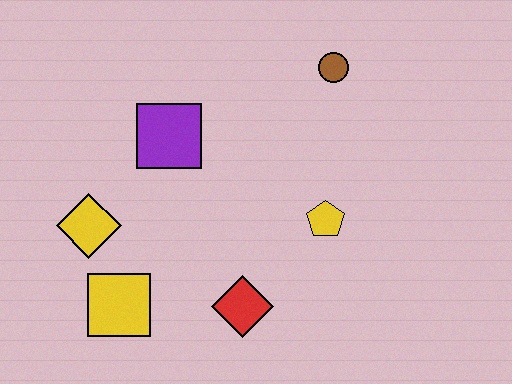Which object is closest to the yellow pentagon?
The red diamond is closest to the yellow pentagon.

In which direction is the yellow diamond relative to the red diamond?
The yellow diamond is to the left of the red diamond.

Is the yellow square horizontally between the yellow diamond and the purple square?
Yes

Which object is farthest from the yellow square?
The brown circle is farthest from the yellow square.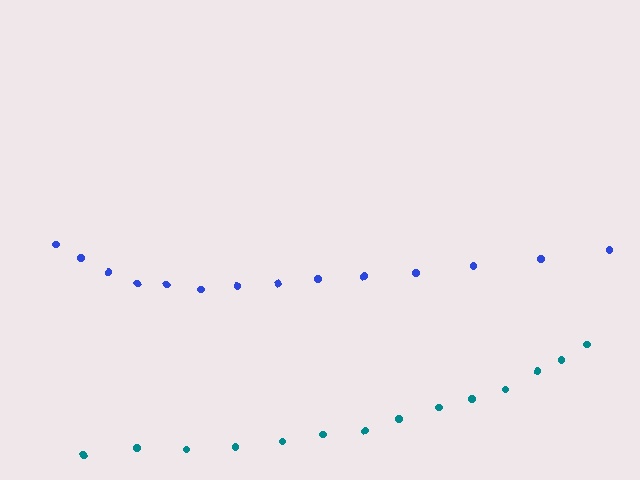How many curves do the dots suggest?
There are 2 distinct paths.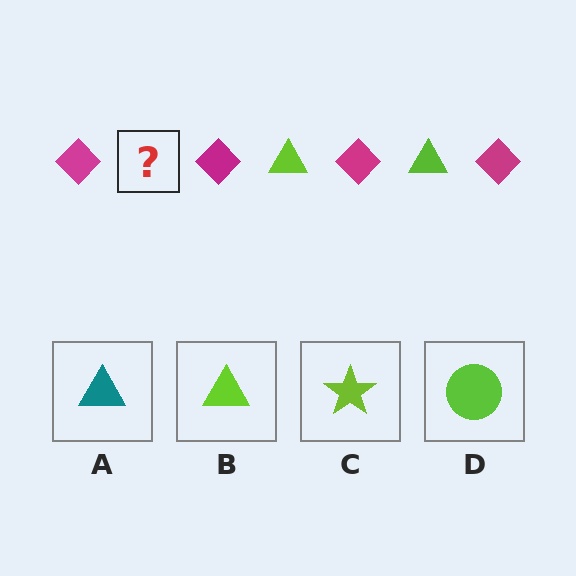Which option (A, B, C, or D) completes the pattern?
B.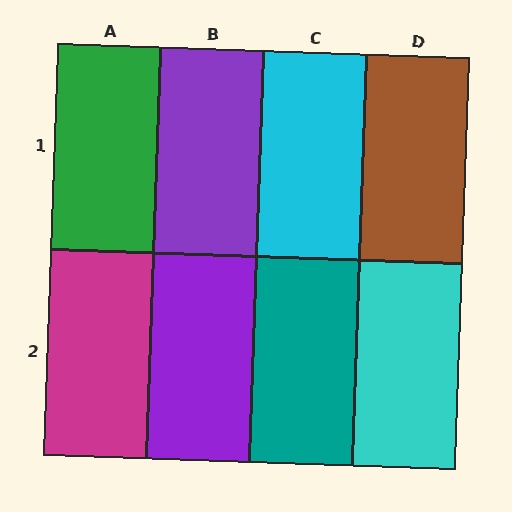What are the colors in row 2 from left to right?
Magenta, purple, teal, cyan.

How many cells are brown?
1 cell is brown.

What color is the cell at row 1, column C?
Cyan.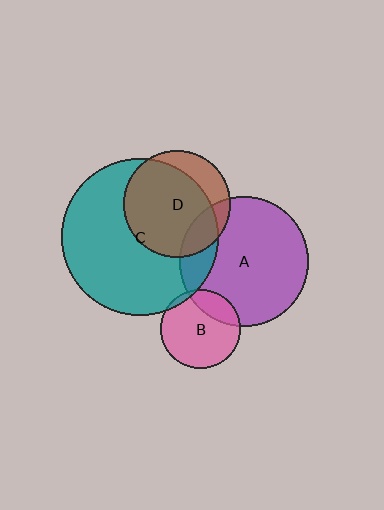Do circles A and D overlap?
Yes.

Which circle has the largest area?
Circle C (teal).